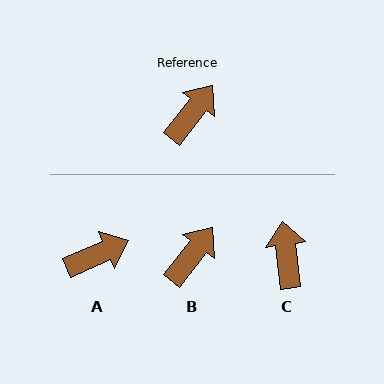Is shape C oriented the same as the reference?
No, it is off by about 45 degrees.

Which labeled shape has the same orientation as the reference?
B.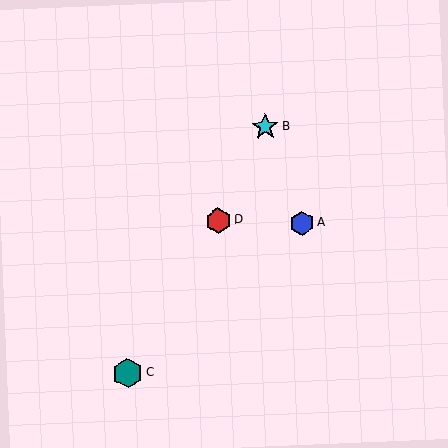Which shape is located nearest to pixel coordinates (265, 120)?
The cyan star (labeled B) at (265, 127) is nearest to that location.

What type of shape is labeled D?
Shape D is a red hexagon.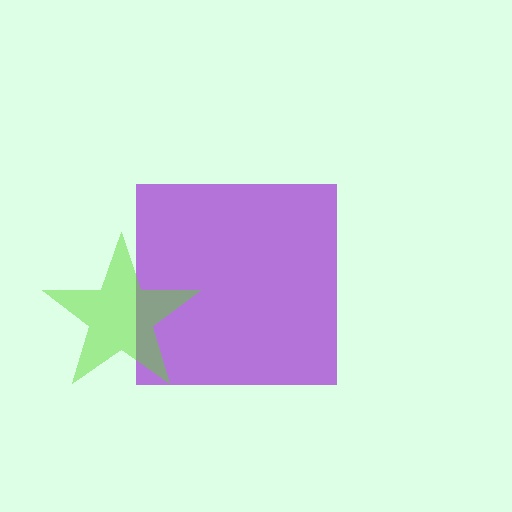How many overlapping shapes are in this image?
There are 2 overlapping shapes in the image.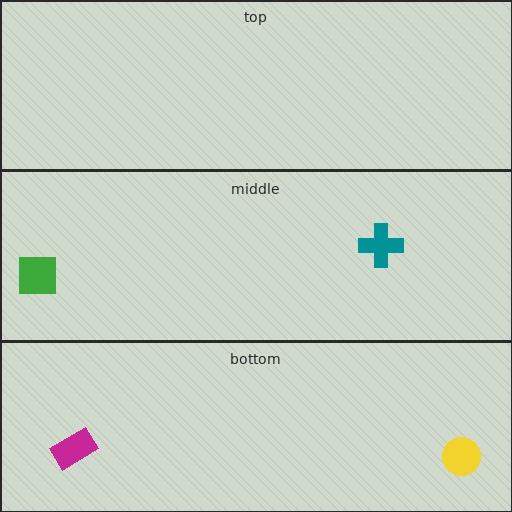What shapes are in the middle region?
The teal cross, the green square.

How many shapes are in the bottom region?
2.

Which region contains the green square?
The middle region.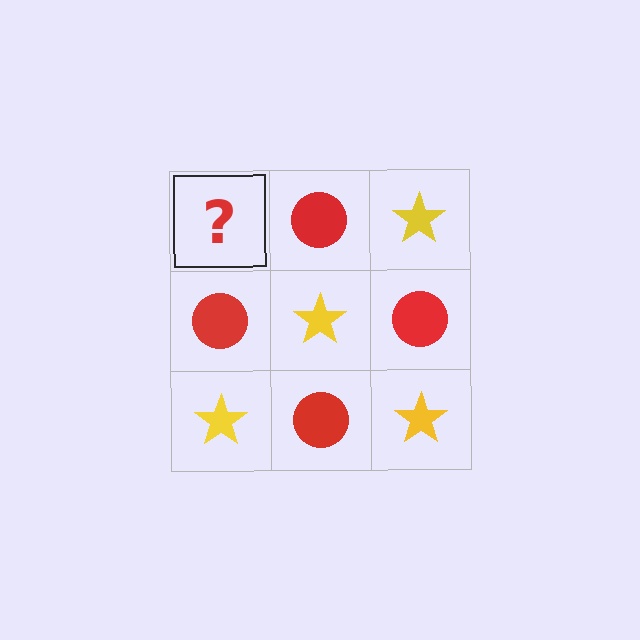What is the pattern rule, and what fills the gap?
The rule is that it alternates yellow star and red circle in a checkerboard pattern. The gap should be filled with a yellow star.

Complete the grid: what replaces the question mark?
The question mark should be replaced with a yellow star.